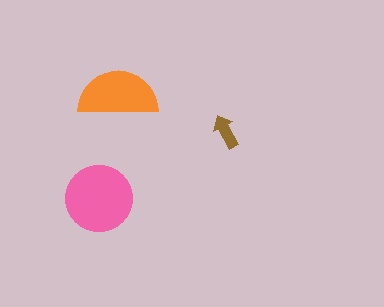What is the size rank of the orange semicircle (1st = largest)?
2nd.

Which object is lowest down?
The pink circle is bottommost.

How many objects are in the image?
There are 3 objects in the image.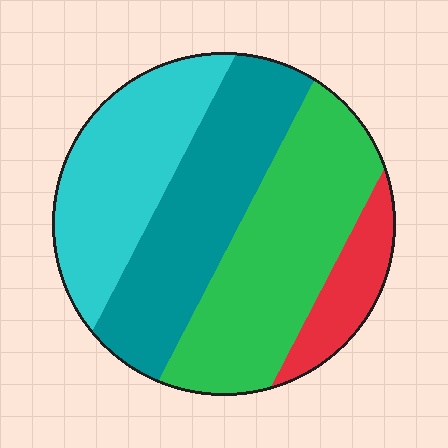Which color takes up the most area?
Green, at roughly 35%.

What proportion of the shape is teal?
Teal covers roughly 30% of the shape.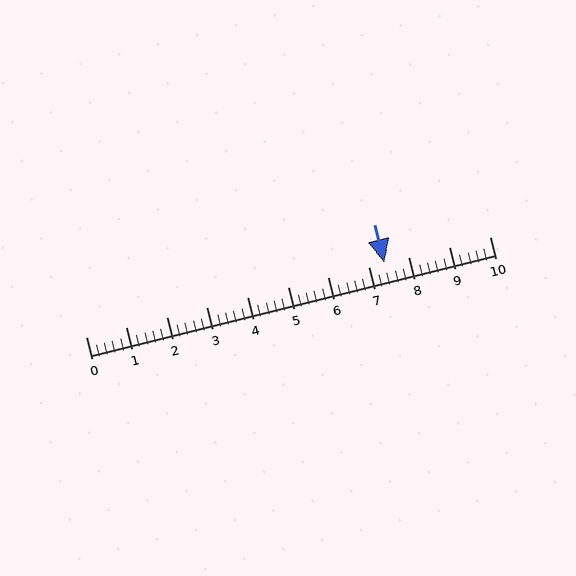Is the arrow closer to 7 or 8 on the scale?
The arrow is closer to 7.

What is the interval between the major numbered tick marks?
The major tick marks are spaced 1 units apart.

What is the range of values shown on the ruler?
The ruler shows values from 0 to 10.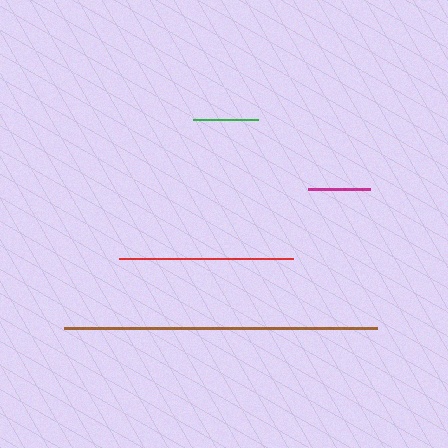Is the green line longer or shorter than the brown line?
The brown line is longer than the green line.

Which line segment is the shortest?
The magenta line is the shortest at approximately 62 pixels.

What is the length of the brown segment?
The brown segment is approximately 313 pixels long.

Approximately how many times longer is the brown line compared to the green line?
The brown line is approximately 4.8 times the length of the green line.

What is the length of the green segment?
The green segment is approximately 65 pixels long.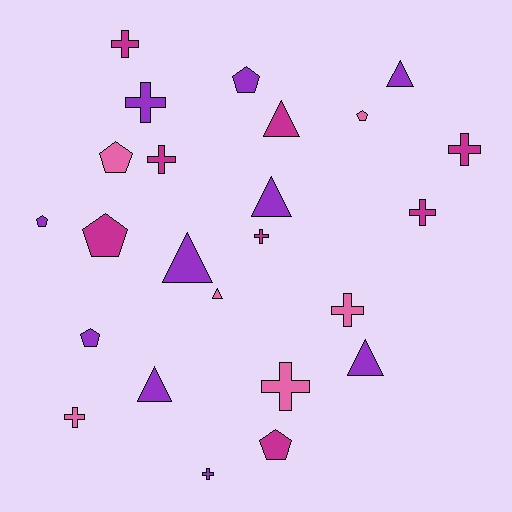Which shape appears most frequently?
Cross, with 10 objects.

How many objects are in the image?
There are 24 objects.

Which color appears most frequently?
Purple, with 10 objects.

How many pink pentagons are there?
There are 2 pink pentagons.